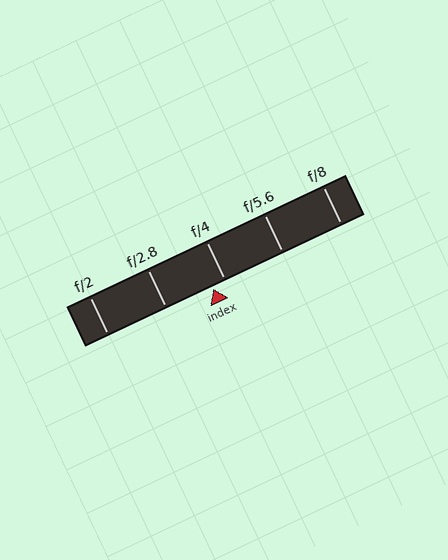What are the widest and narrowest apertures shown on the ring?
The widest aperture shown is f/2 and the narrowest is f/8.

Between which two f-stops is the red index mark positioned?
The index mark is between f/2.8 and f/4.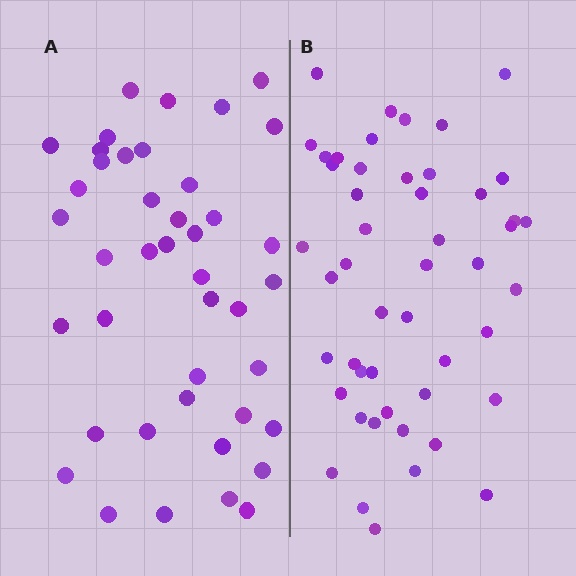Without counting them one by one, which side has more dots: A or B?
Region B (the right region) has more dots.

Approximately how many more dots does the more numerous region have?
Region B has roughly 8 or so more dots than region A.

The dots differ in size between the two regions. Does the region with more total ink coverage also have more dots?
No. Region A has more total ink coverage because its dots are larger, but region B actually contains more individual dots. Total area can be misleading — the number of items is what matters here.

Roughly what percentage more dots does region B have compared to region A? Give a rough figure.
About 15% more.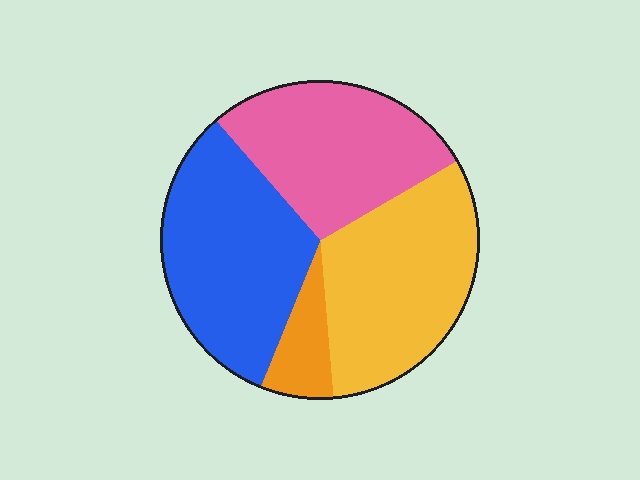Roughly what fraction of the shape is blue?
Blue takes up about one third (1/3) of the shape.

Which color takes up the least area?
Orange, at roughly 5%.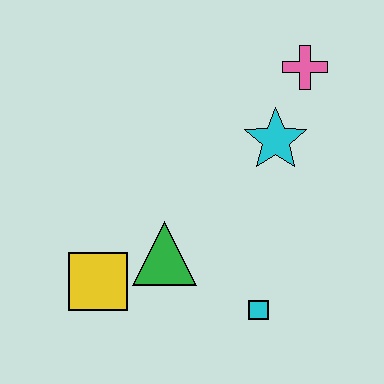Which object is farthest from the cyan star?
The yellow square is farthest from the cyan star.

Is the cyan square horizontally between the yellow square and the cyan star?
Yes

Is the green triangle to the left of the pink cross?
Yes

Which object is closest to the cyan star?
The pink cross is closest to the cyan star.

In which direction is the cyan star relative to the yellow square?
The cyan star is to the right of the yellow square.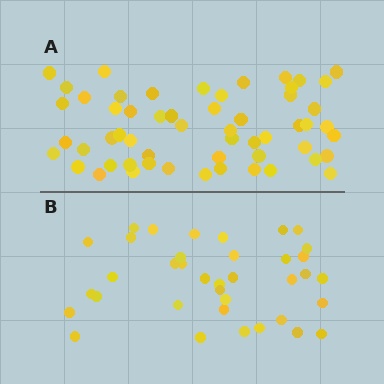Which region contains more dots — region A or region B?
Region A (the top region) has more dots.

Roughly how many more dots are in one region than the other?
Region A has approximately 20 more dots than region B.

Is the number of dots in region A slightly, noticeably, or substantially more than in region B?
Region A has substantially more. The ratio is roughly 1.5 to 1.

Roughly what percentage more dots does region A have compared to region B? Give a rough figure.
About 50% more.